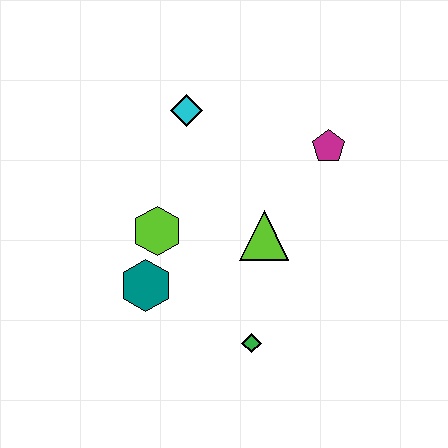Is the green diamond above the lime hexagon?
No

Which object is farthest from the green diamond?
The cyan diamond is farthest from the green diamond.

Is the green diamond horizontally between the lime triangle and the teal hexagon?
Yes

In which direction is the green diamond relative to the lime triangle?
The green diamond is below the lime triangle.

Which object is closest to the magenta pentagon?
The lime triangle is closest to the magenta pentagon.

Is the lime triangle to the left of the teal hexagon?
No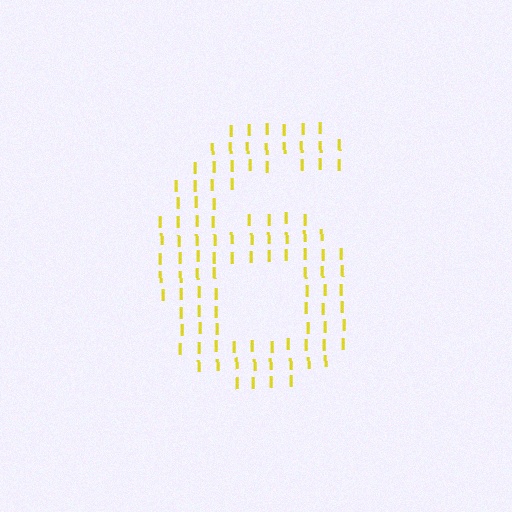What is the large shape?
The large shape is the digit 6.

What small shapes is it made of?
It is made of small letter I's.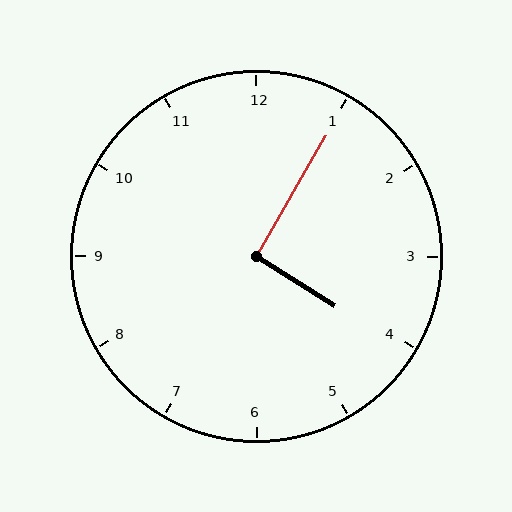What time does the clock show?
4:05.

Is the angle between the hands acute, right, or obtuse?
It is right.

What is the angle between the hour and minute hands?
Approximately 92 degrees.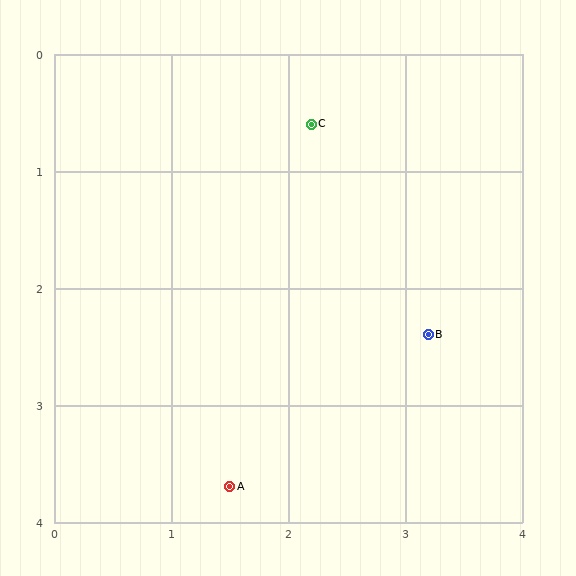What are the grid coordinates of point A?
Point A is at approximately (1.5, 3.7).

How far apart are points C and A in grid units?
Points C and A are about 3.2 grid units apart.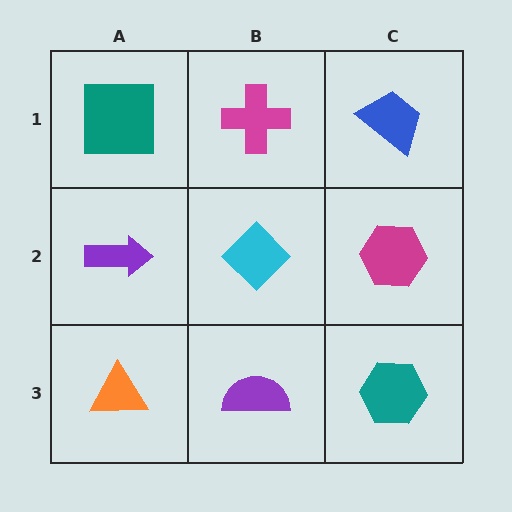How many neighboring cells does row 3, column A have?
2.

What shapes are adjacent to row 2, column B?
A magenta cross (row 1, column B), a purple semicircle (row 3, column B), a purple arrow (row 2, column A), a magenta hexagon (row 2, column C).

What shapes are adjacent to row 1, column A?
A purple arrow (row 2, column A), a magenta cross (row 1, column B).